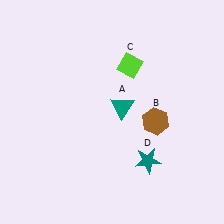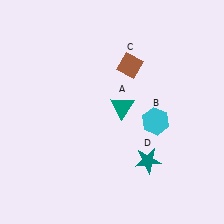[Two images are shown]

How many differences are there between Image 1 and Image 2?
There are 2 differences between the two images.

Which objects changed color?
B changed from brown to cyan. C changed from lime to brown.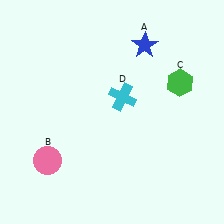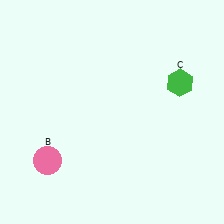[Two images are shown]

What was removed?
The blue star (A), the cyan cross (D) were removed in Image 2.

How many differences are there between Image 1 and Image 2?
There are 2 differences between the two images.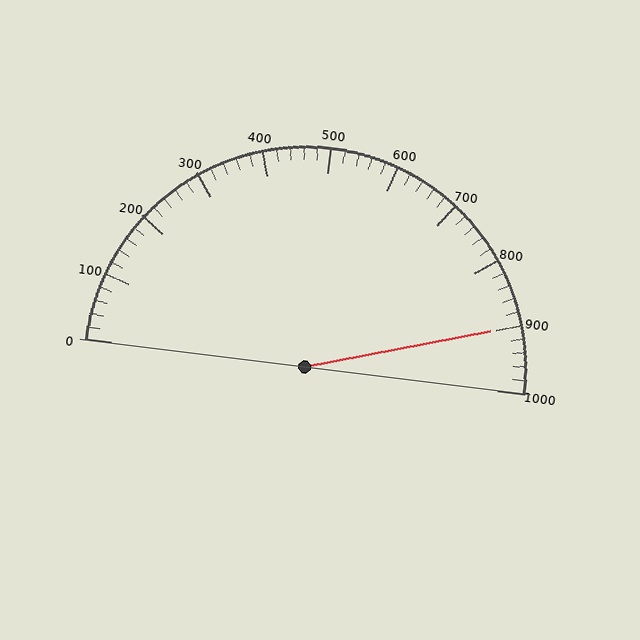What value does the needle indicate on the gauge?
The needle indicates approximately 900.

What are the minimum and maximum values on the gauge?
The gauge ranges from 0 to 1000.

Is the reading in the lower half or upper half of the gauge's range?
The reading is in the upper half of the range (0 to 1000).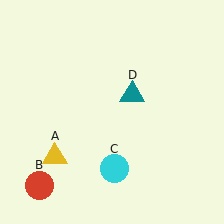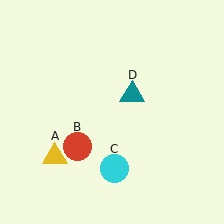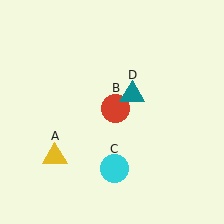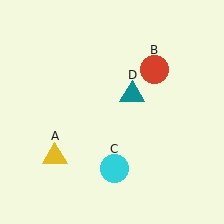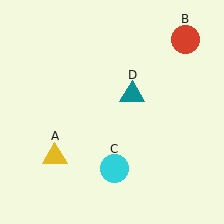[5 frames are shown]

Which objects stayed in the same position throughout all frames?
Yellow triangle (object A) and cyan circle (object C) and teal triangle (object D) remained stationary.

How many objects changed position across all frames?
1 object changed position: red circle (object B).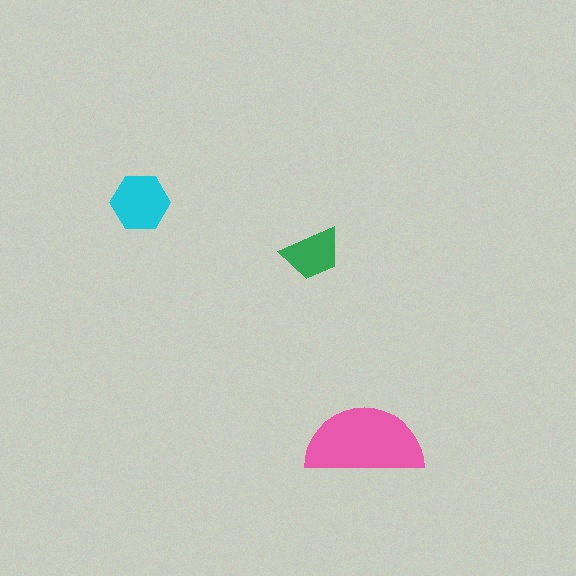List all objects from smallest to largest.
The green trapezoid, the cyan hexagon, the pink semicircle.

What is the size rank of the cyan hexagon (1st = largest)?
2nd.